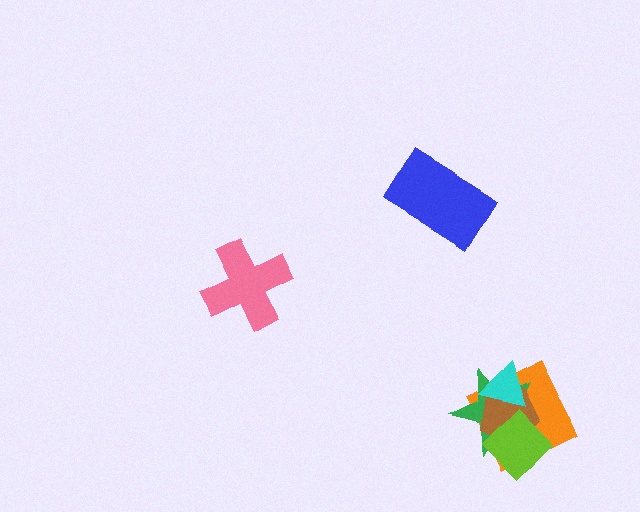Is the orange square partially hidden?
Yes, it is partially covered by another shape.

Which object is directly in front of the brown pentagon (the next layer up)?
The lime diamond is directly in front of the brown pentagon.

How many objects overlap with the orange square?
4 objects overlap with the orange square.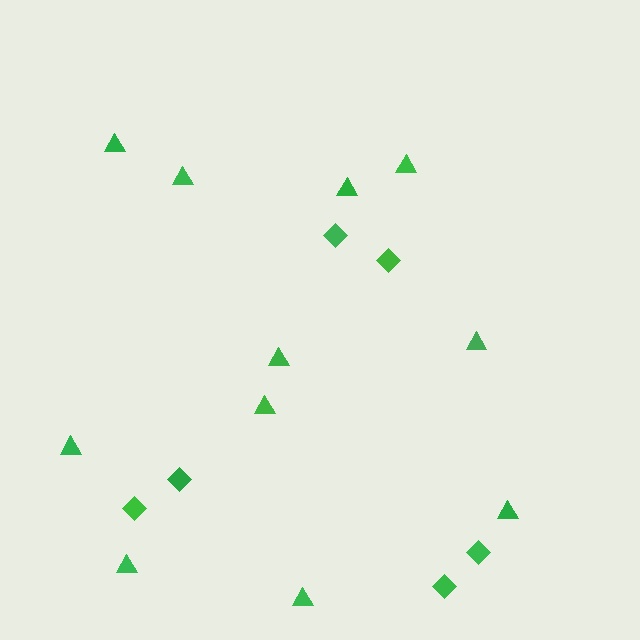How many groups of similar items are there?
There are 2 groups: one group of diamonds (6) and one group of triangles (11).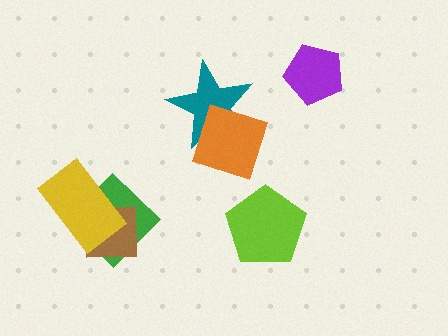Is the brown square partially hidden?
Yes, it is partially covered by another shape.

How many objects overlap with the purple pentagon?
0 objects overlap with the purple pentagon.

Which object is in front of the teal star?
The orange diamond is in front of the teal star.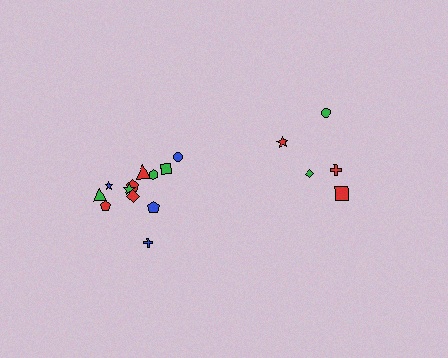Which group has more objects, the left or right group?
The left group.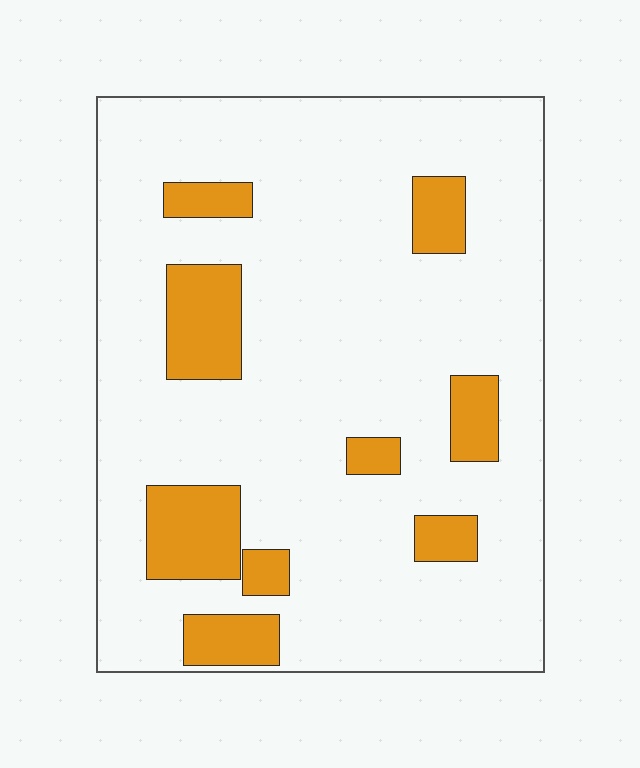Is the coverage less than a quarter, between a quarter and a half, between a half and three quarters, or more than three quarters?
Less than a quarter.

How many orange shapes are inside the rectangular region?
9.